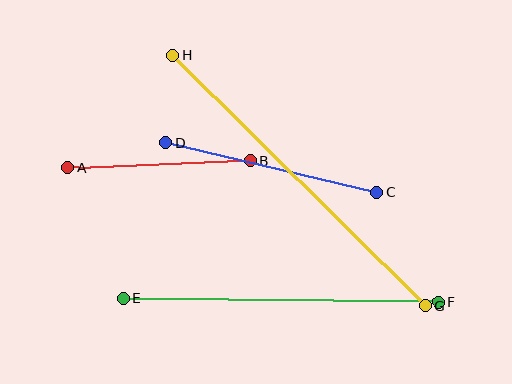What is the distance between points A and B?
The distance is approximately 183 pixels.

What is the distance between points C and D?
The distance is approximately 216 pixels.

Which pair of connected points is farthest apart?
Points G and H are farthest apart.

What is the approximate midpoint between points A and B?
The midpoint is at approximately (159, 164) pixels.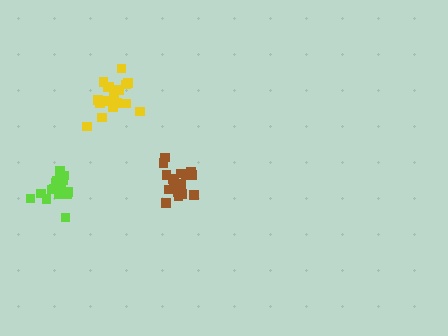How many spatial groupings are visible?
There are 3 spatial groupings.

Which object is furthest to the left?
The lime cluster is leftmost.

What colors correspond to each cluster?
The clusters are colored: brown, lime, yellow.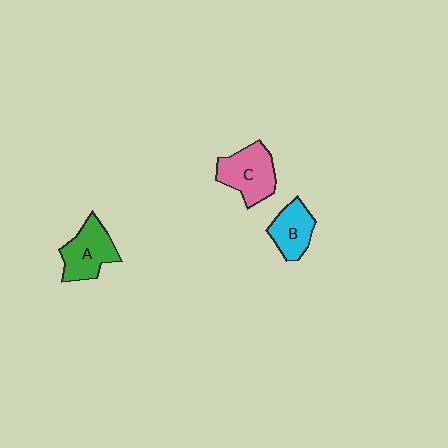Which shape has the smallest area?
Shape B (cyan).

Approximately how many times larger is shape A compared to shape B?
Approximately 1.2 times.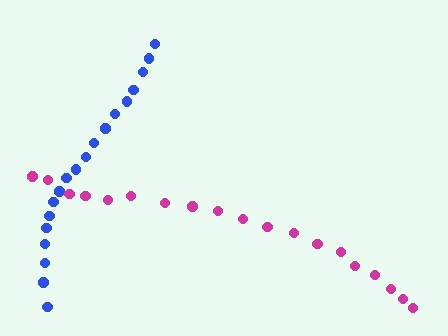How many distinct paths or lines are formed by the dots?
There are 2 distinct paths.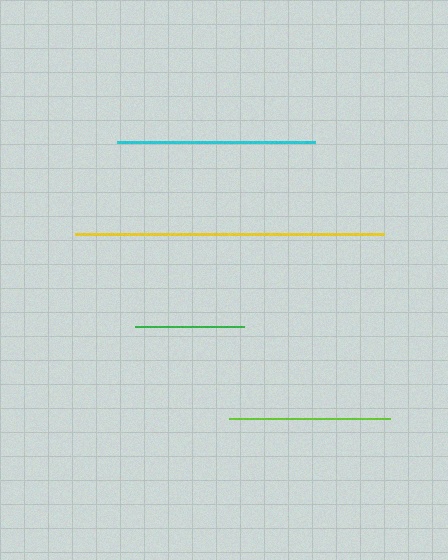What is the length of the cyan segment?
The cyan segment is approximately 199 pixels long.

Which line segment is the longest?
The yellow line is the longest at approximately 309 pixels.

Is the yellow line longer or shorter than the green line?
The yellow line is longer than the green line.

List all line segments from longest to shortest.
From longest to shortest: yellow, cyan, lime, green.